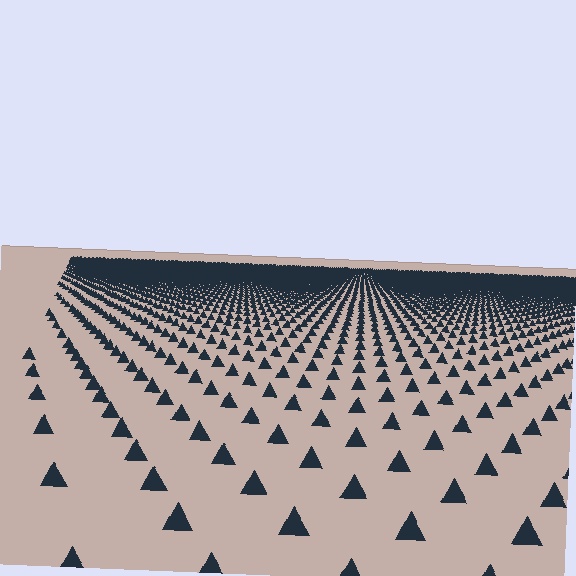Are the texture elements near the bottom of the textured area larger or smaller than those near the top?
Larger. Near the bottom, elements are closer to the viewer and appear at a bigger on-screen size.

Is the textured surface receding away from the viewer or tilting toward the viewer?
The surface is receding away from the viewer. Texture elements get smaller and denser toward the top.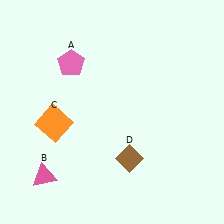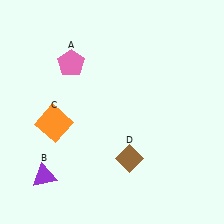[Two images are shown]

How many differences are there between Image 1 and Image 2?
There is 1 difference between the two images.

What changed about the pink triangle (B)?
In Image 1, B is pink. In Image 2, it changed to purple.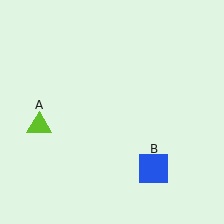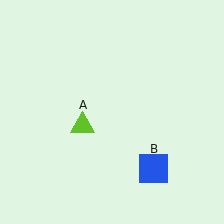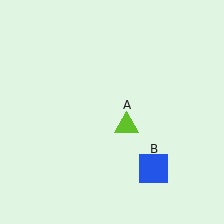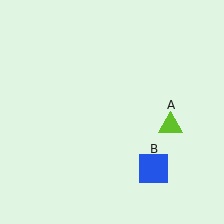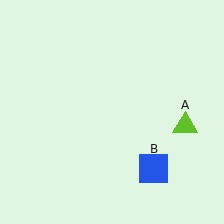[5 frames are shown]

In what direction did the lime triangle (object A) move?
The lime triangle (object A) moved right.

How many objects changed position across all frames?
1 object changed position: lime triangle (object A).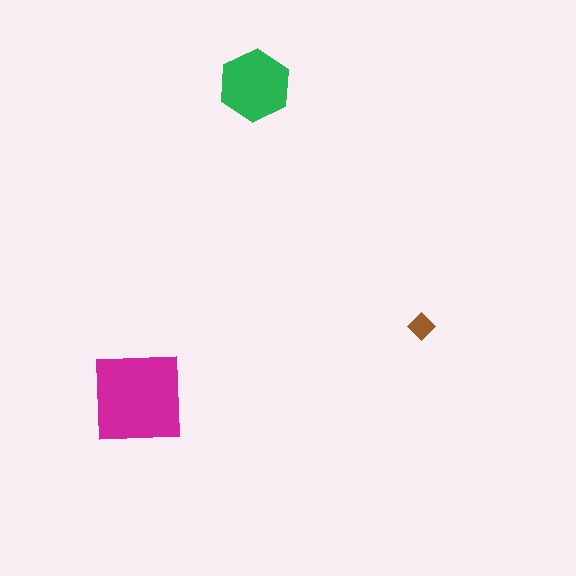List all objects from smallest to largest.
The brown diamond, the green hexagon, the magenta square.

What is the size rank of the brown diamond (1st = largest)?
3rd.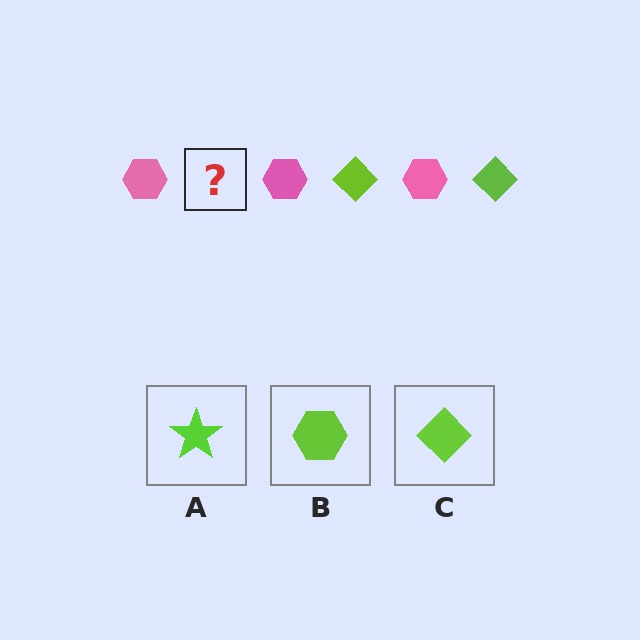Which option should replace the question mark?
Option C.